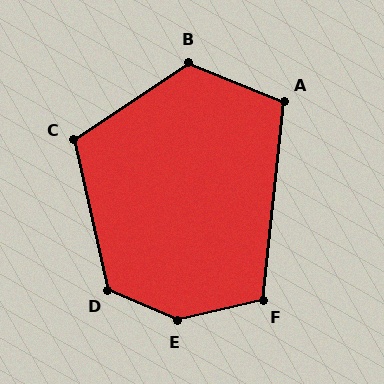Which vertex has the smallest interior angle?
A, at approximately 106 degrees.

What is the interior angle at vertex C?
Approximately 111 degrees (obtuse).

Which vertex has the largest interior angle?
E, at approximately 143 degrees.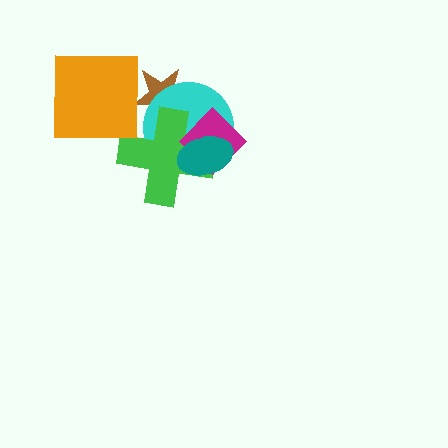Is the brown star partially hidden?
Yes, it is partially covered by another shape.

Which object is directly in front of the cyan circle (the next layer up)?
The green cross is directly in front of the cyan circle.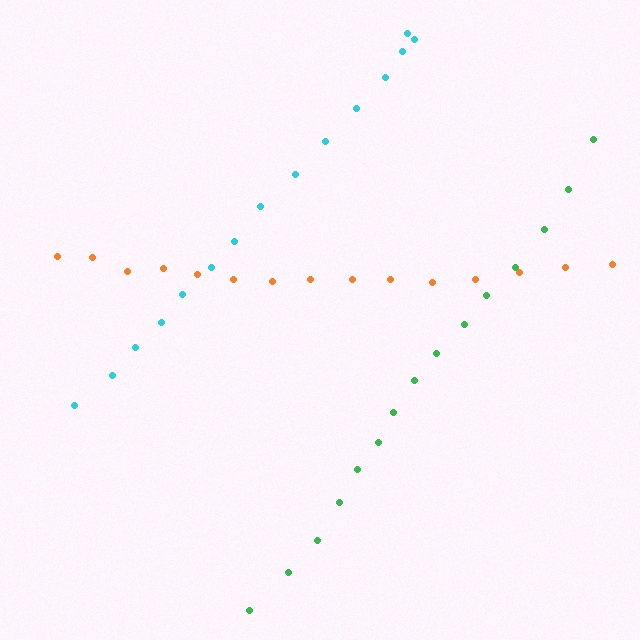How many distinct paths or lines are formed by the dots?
There are 3 distinct paths.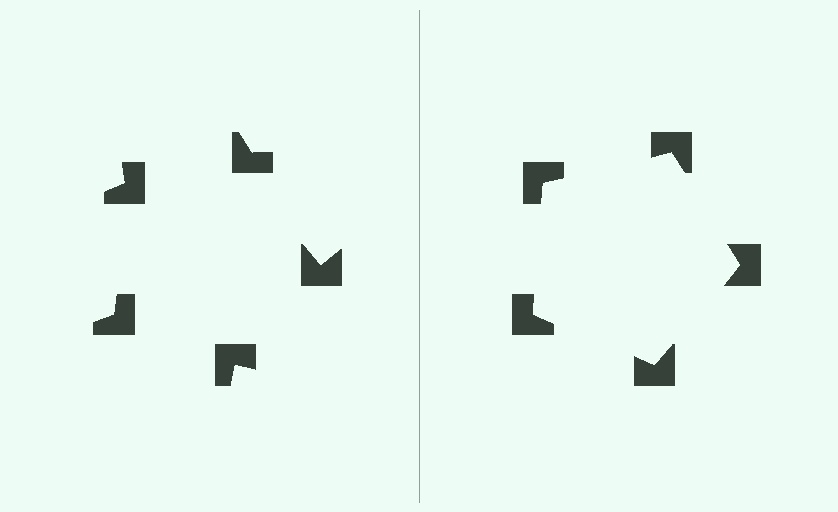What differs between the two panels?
The notched squares are positioned identically on both sides; only the wedge orientations differ. On the right they align to a pentagon; on the left they are misaligned.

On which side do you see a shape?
An illusory pentagon appears on the right side. On the left side the wedge cuts are rotated, so no coherent shape forms.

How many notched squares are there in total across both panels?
10 — 5 on each side.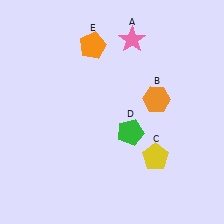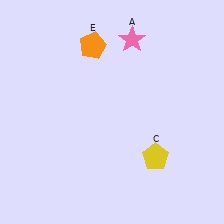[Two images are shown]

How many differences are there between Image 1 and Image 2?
There are 2 differences between the two images.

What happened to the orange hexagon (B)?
The orange hexagon (B) was removed in Image 2. It was in the top-right area of Image 1.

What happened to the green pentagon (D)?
The green pentagon (D) was removed in Image 2. It was in the bottom-right area of Image 1.